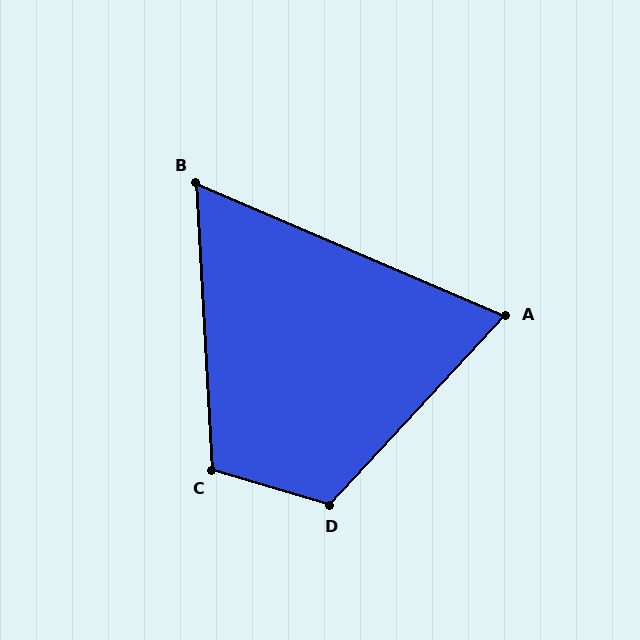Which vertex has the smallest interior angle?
B, at approximately 64 degrees.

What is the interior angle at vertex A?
Approximately 70 degrees (acute).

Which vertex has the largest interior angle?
D, at approximately 116 degrees.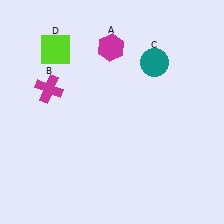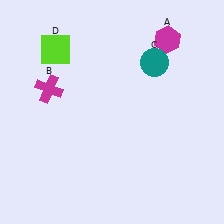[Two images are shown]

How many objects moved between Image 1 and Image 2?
1 object moved between the two images.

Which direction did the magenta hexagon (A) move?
The magenta hexagon (A) moved right.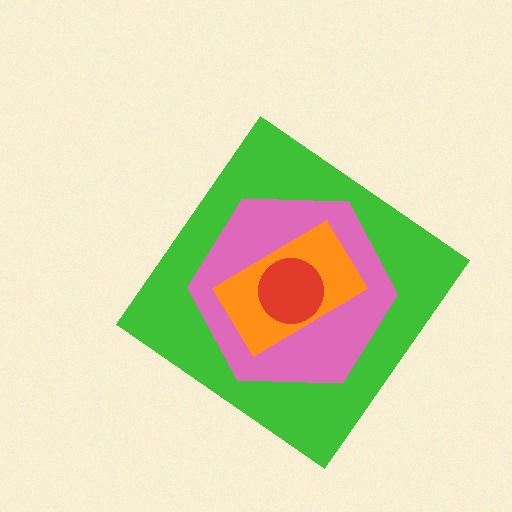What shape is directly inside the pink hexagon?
The orange rectangle.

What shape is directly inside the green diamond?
The pink hexagon.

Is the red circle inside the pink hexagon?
Yes.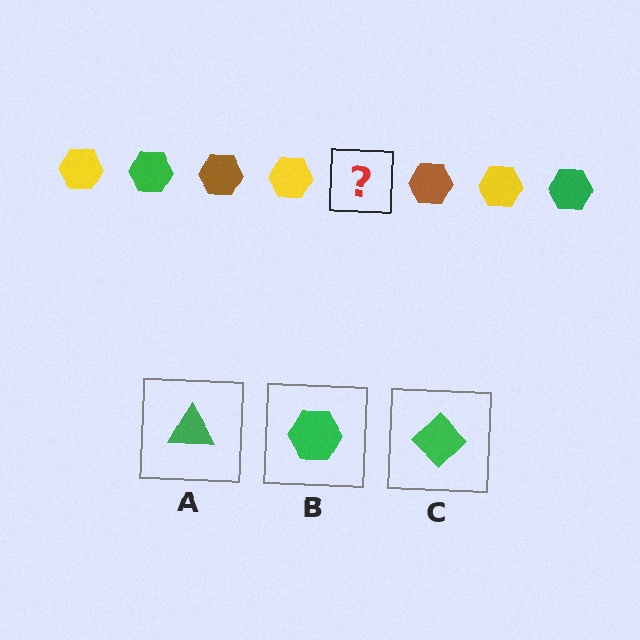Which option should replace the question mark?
Option B.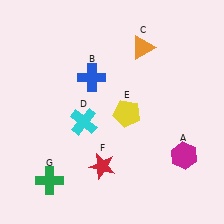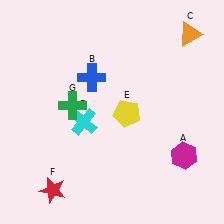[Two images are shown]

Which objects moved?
The objects that moved are: the orange triangle (C), the red star (F), the green cross (G).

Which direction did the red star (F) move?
The red star (F) moved left.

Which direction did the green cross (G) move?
The green cross (G) moved up.